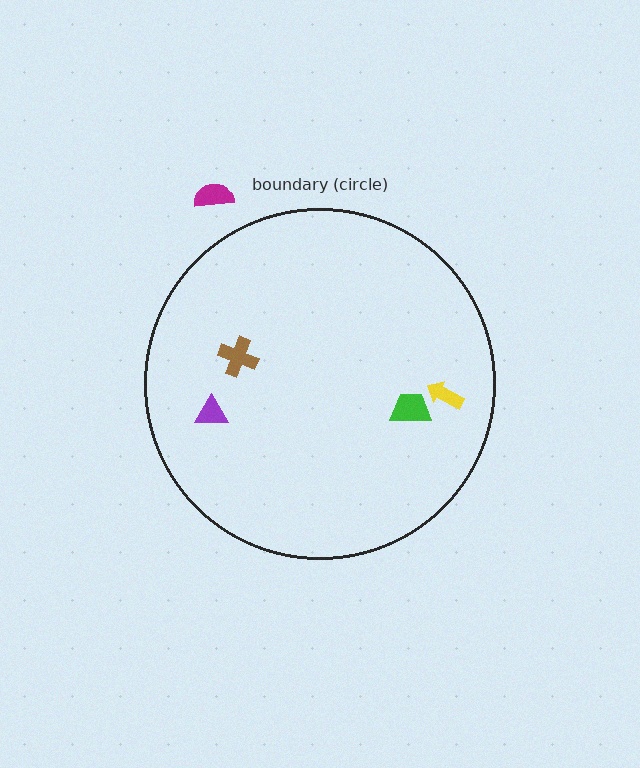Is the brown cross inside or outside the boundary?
Inside.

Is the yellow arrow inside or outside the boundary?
Inside.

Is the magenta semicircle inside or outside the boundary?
Outside.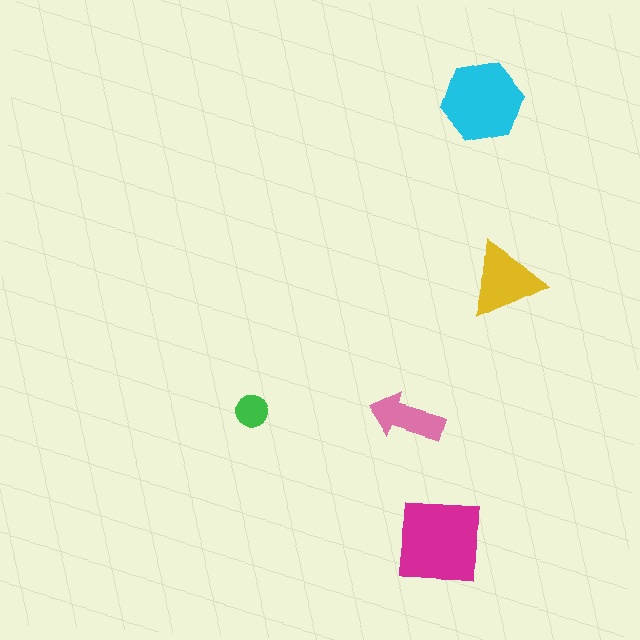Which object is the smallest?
The green circle.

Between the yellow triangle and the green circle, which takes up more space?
The yellow triangle.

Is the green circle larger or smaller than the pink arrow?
Smaller.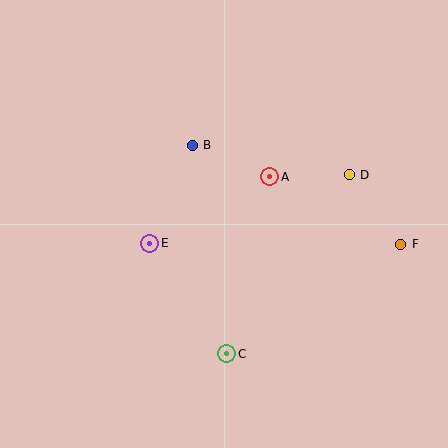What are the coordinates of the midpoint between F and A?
The midpoint between F and A is at (335, 210).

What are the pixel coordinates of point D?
Point D is at (349, 175).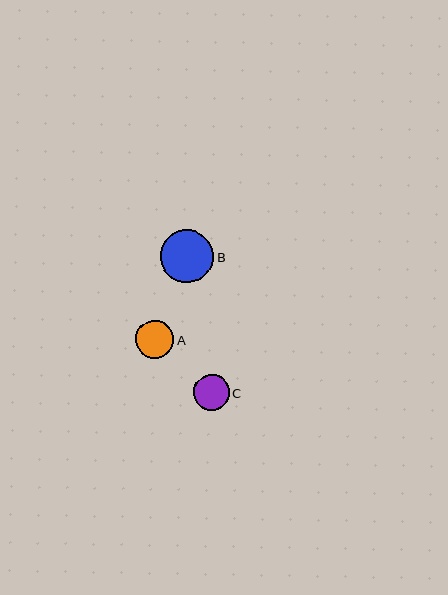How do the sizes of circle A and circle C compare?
Circle A and circle C are approximately the same size.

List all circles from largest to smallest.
From largest to smallest: B, A, C.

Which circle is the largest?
Circle B is the largest with a size of approximately 53 pixels.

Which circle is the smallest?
Circle C is the smallest with a size of approximately 36 pixels.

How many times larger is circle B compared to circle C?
Circle B is approximately 1.5 times the size of circle C.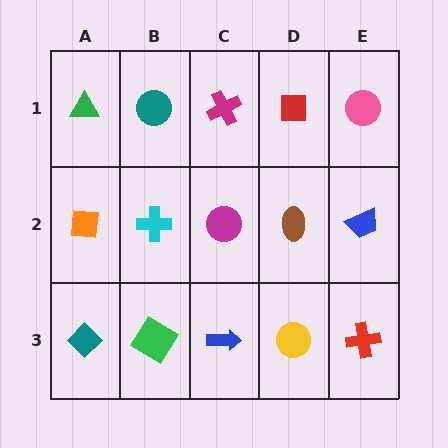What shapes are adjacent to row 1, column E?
A blue trapezoid (row 2, column E), a red square (row 1, column D).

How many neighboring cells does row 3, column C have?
3.